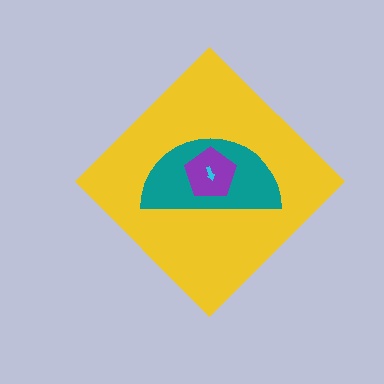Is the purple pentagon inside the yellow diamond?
Yes.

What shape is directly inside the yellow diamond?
The teal semicircle.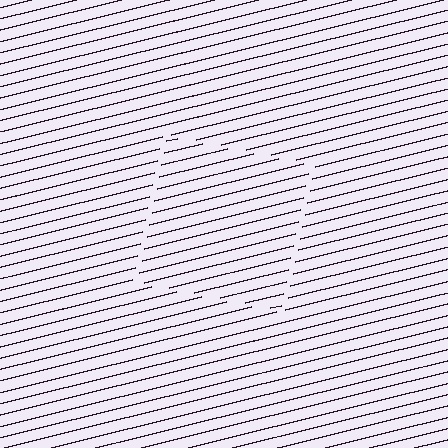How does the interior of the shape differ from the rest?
The interior of the shape contains the same grating, shifted by half a period — the contour is defined by the phase discontinuity where line-ends from the inner and outer gratings abut.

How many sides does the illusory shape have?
4 sides — the line-ends trace a square.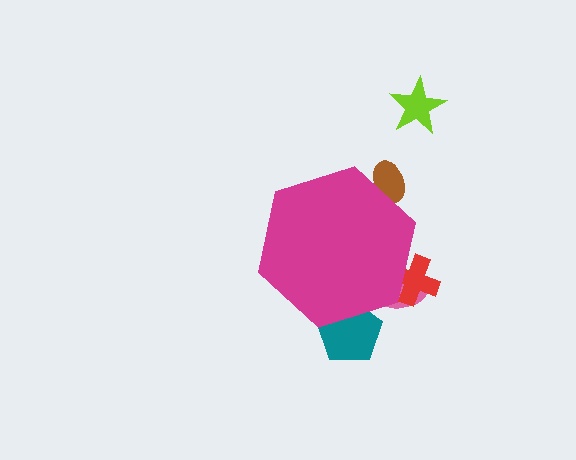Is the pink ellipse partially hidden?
Yes, the pink ellipse is partially hidden behind the magenta hexagon.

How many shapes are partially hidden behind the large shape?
4 shapes are partially hidden.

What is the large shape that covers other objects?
A magenta hexagon.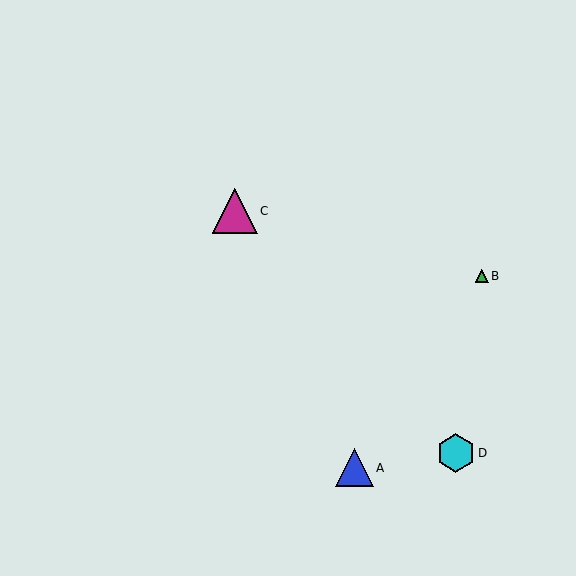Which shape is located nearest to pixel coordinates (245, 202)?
The magenta triangle (labeled C) at (235, 211) is nearest to that location.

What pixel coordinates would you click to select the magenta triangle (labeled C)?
Click at (235, 211) to select the magenta triangle C.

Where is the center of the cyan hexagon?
The center of the cyan hexagon is at (456, 453).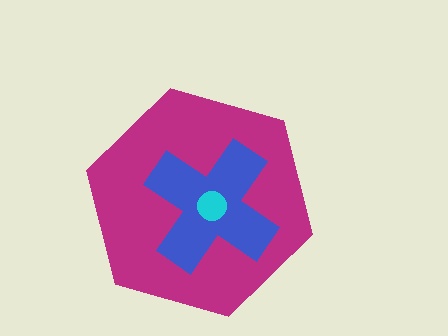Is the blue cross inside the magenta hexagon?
Yes.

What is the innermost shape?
The cyan circle.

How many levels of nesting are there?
3.